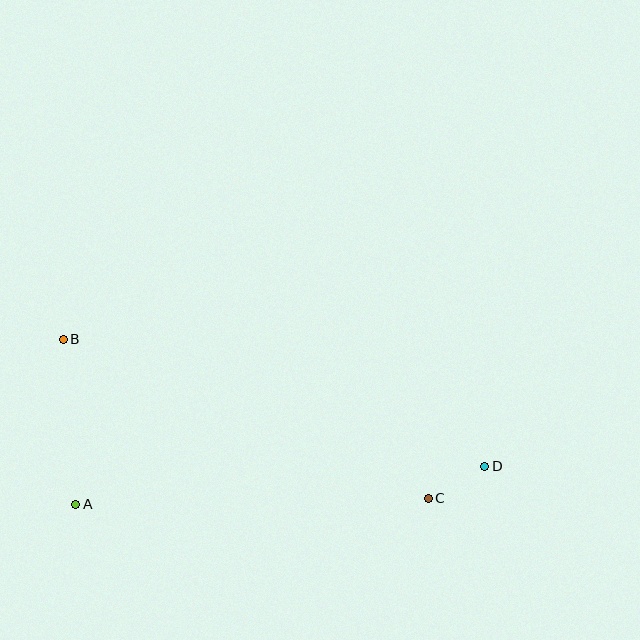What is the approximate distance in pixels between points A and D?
The distance between A and D is approximately 411 pixels.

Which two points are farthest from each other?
Points B and D are farthest from each other.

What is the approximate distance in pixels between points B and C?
The distance between B and C is approximately 398 pixels.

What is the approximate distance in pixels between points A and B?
The distance between A and B is approximately 165 pixels.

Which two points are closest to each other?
Points C and D are closest to each other.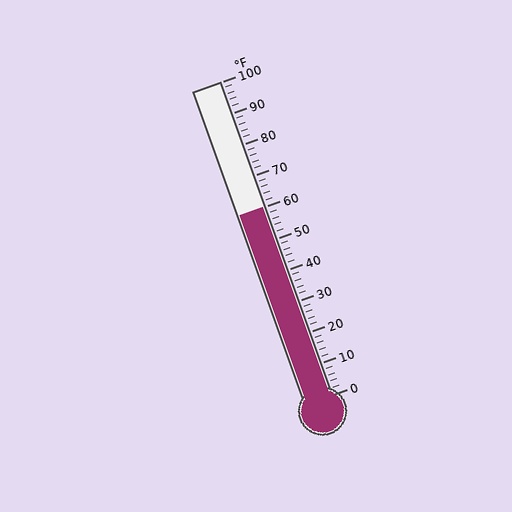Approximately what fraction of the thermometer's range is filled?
The thermometer is filled to approximately 60% of its range.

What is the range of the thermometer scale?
The thermometer scale ranges from 0°F to 100°F.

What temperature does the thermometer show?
The thermometer shows approximately 60°F.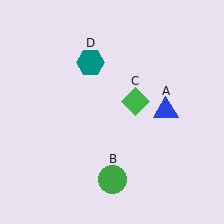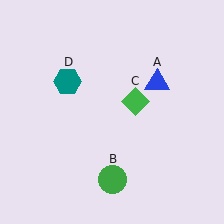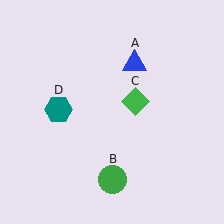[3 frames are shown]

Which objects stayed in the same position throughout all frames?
Green circle (object B) and green diamond (object C) remained stationary.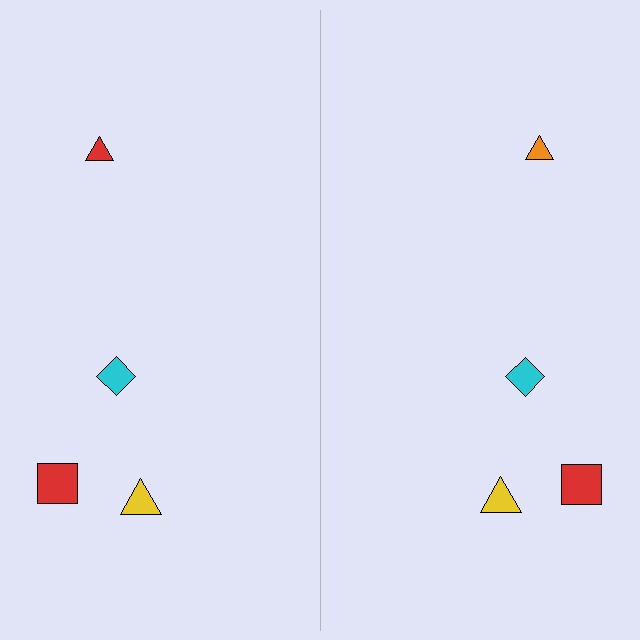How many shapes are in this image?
There are 8 shapes in this image.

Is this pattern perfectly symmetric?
No, the pattern is not perfectly symmetric. The orange triangle on the right side breaks the symmetry — its mirror counterpart is red.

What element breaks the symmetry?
The orange triangle on the right side breaks the symmetry — its mirror counterpart is red.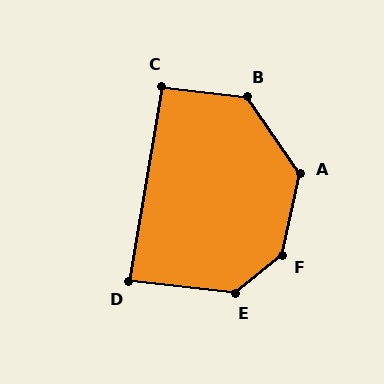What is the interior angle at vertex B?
Approximately 132 degrees (obtuse).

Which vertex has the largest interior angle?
F, at approximately 142 degrees.